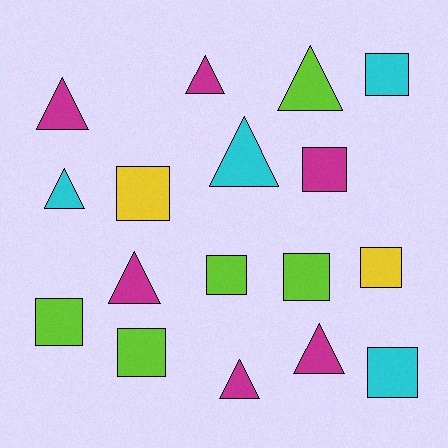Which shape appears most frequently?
Square, with 9 objects.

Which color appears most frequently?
Magenta, with 6 objects.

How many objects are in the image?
There are 17 objects.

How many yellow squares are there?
There are 2 yellow squares.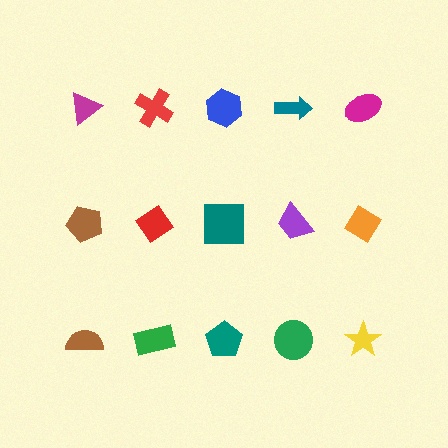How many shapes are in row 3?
5 shapes.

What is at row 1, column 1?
A magenta triangle.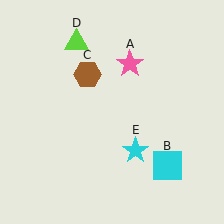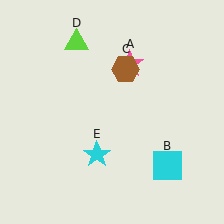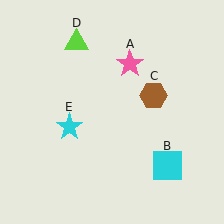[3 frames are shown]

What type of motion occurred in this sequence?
The brown hexagon (object C), cyan star (object E) rotated clockwise around the center of the scene.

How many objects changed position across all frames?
2 objects changed position: brown hexagon (object C), cyan star (object E).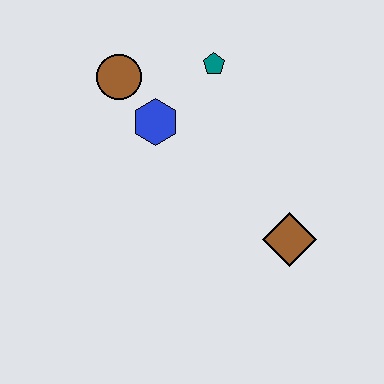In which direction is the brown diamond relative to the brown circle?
The brown diamond is to the right of the brown circle.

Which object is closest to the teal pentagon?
The blue hexagon is closest to the teal pentagon.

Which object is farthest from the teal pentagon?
The brown diamond is farthest from the teal pentagon.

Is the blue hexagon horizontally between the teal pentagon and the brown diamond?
No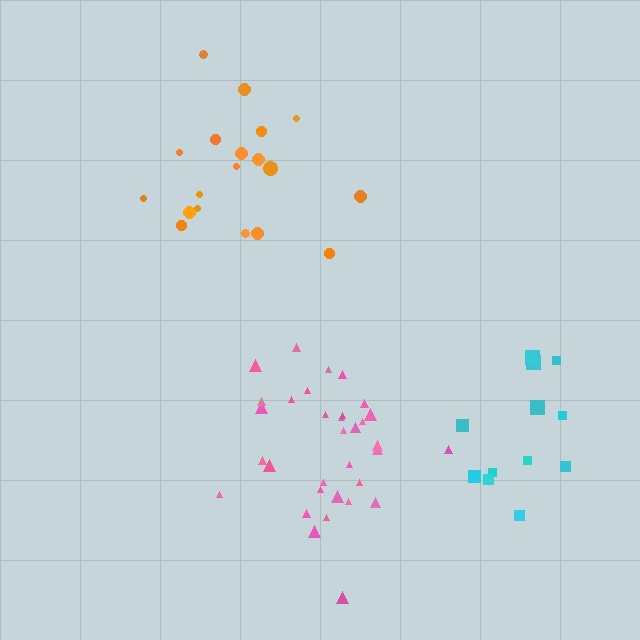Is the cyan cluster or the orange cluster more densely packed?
Orange.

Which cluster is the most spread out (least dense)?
Cyan.